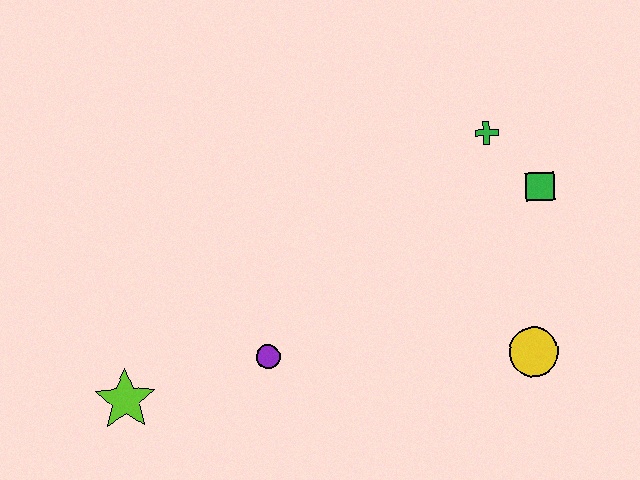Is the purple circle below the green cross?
Yes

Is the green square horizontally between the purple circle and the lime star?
No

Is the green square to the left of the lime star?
No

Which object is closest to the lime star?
The purple circle is closest to the lime star.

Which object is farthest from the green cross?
The lime star is farthest from the green cross.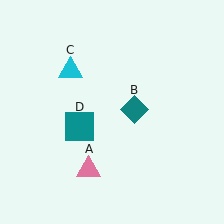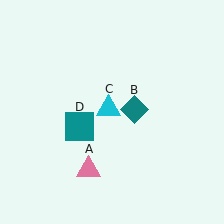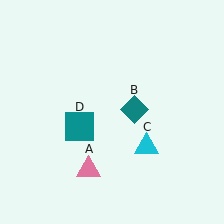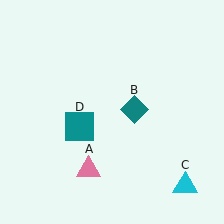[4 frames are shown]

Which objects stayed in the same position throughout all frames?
Pink triangle (object A) and teal diamond (object B) and teal square (object D) remained stationary.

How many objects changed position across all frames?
1 object changed position: cyan triangle (object C).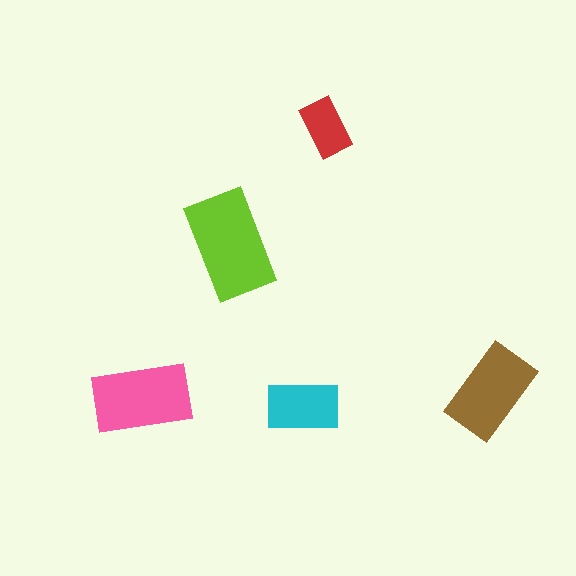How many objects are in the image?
There are 5 objects in the image.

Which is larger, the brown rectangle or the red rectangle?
The brown one.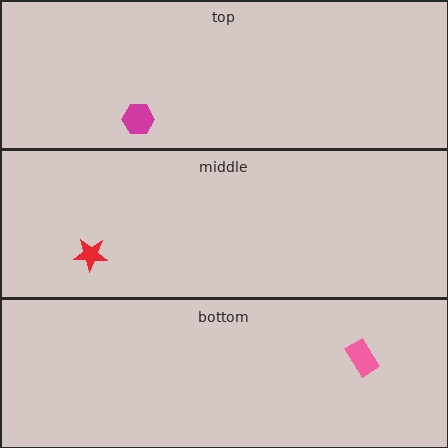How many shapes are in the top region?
1.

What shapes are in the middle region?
The red star.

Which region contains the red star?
The middle region.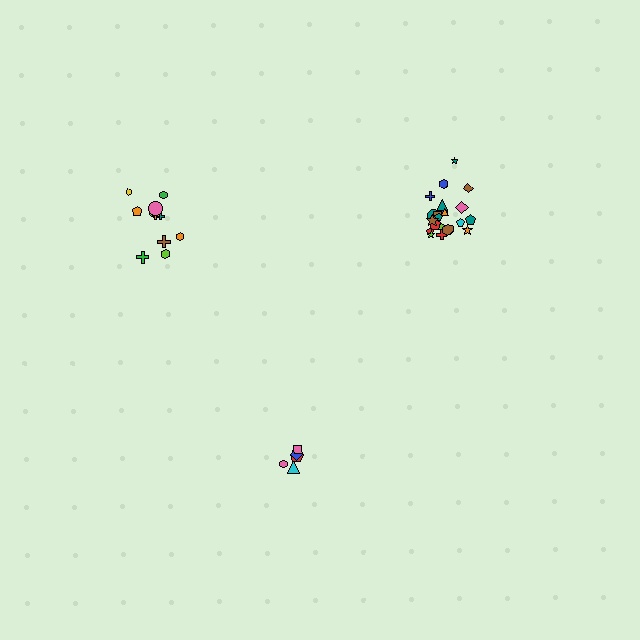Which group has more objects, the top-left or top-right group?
The top-right group.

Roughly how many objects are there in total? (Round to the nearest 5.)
Roughly 40 objects in total.